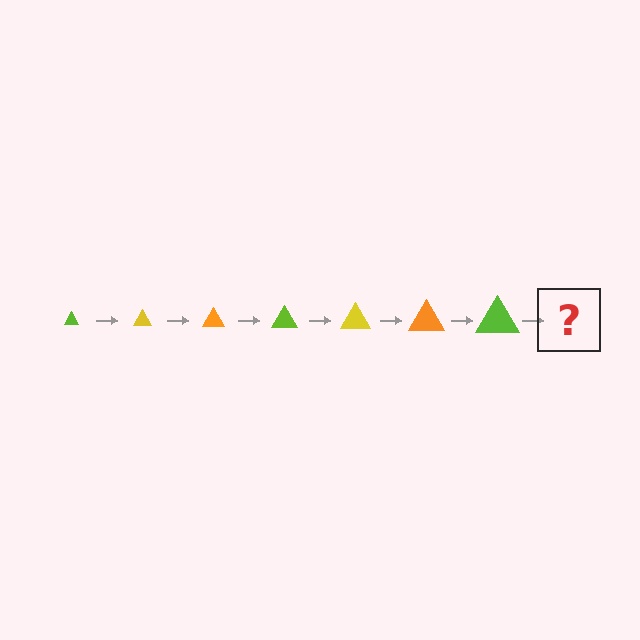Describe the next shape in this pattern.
It should be a yellow triangle, larger than the previous one.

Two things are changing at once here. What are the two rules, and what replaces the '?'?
The two rules are that the triangle grows larger each step and the color cycles through lime, yellow, and orange. The '?' should be a yellow triangle, larger than the previous one.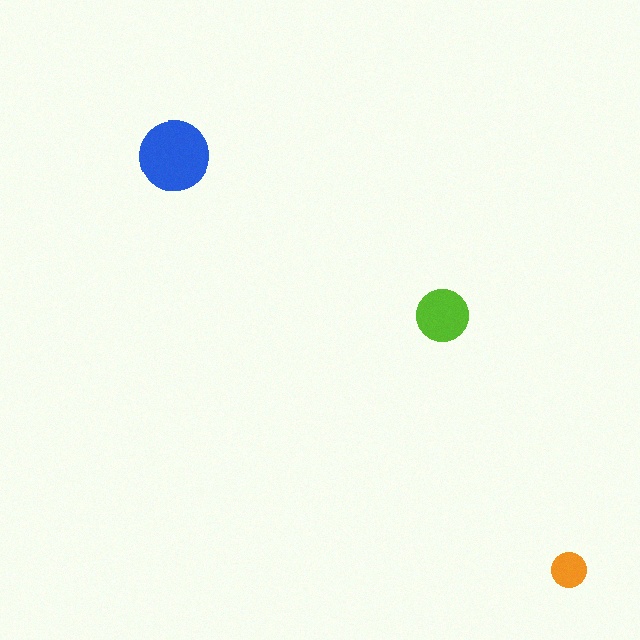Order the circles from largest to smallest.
the blue one, the lime one, the orange one.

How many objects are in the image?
There are 3 objects in the image.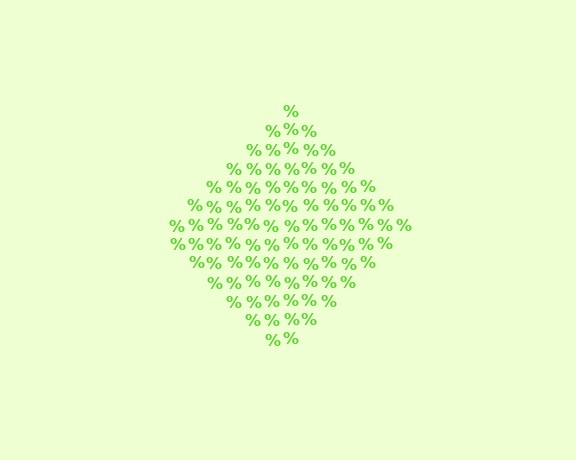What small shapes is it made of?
It is made of small percent signs.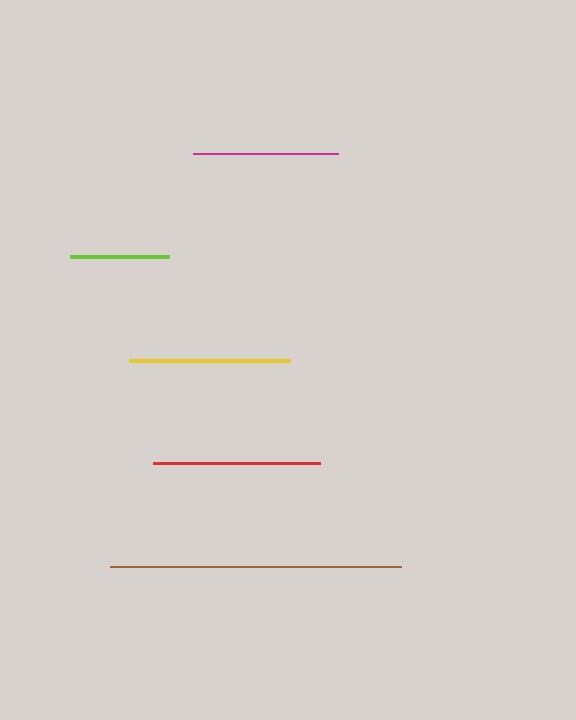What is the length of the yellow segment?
The yellow segment is approximately 162 pixels long.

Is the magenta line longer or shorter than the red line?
The red line is longer than the magenta line.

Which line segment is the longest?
The brown line is the longest at approximately 291 pixels.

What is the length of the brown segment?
The brown segment is approximately 291 pixels long.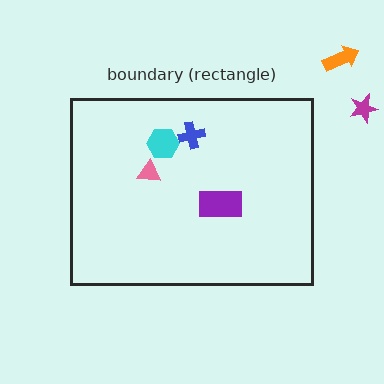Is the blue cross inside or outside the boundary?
Inside.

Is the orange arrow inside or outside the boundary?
Outside.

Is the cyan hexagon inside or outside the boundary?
Inside.